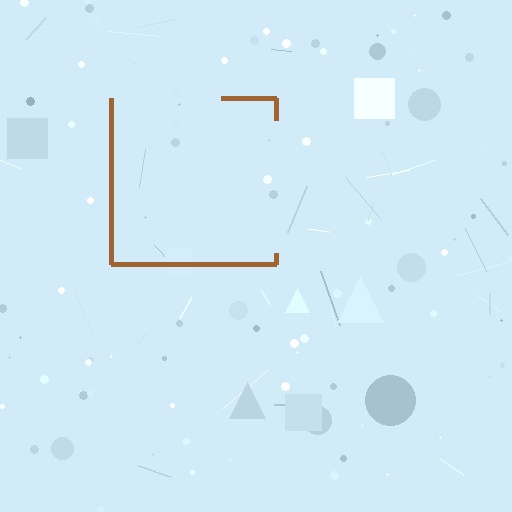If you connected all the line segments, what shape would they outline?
They would outline a square.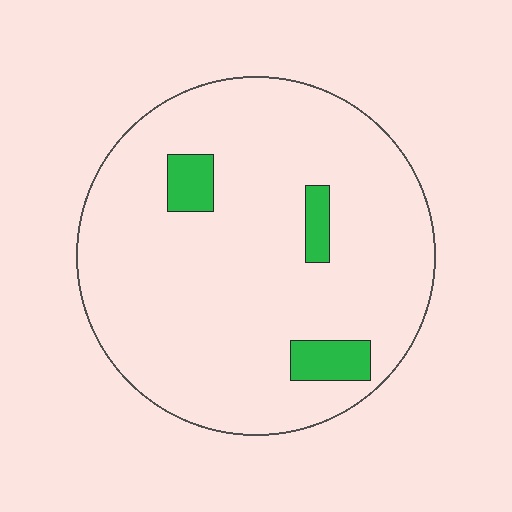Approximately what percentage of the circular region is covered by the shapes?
Approximately 10%.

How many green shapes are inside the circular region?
3.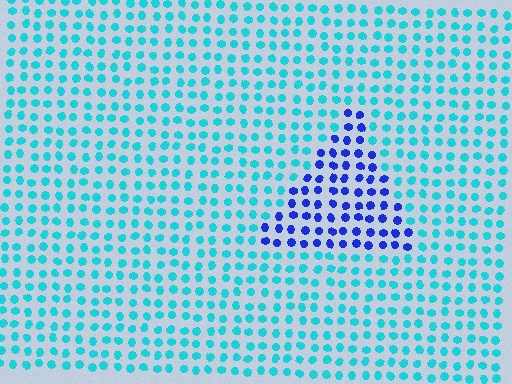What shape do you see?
I see a triangle.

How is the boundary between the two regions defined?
The boundary is defined purely by a slight shift in hue (about 52 degrees). Spacing, size, and orientation are identical on both sides.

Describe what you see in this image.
The image is filled with small cyan elements in a uniform arrangement. A triangle-shaped region is visible where the elements are tinted to a slightly different hue, forming a subtle color boundary.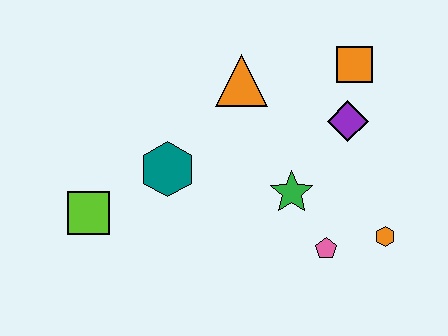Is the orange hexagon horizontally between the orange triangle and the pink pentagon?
No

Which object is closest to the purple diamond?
The orange square is closest to the purple diamond.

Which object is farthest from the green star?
The lime square is farthest from the green star.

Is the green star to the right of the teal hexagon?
Yes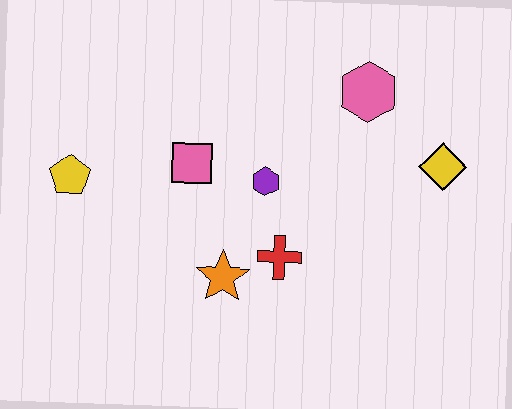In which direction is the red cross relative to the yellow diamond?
The red cross is to the left of the yellow diamond.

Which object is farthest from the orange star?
The yellow diamond is farthest from the orange star.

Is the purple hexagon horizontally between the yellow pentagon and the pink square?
No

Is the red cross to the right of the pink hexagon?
No